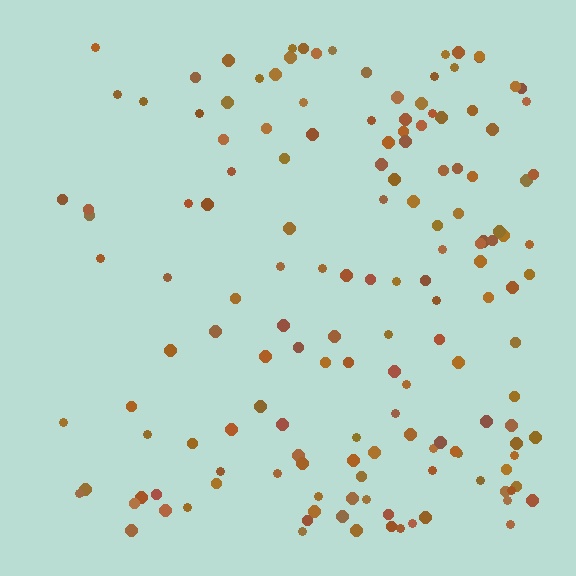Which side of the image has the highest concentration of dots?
The right.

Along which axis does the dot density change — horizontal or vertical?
Horizontal.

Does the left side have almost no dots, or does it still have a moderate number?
Still a moderate number, just noticeably fewer than the right.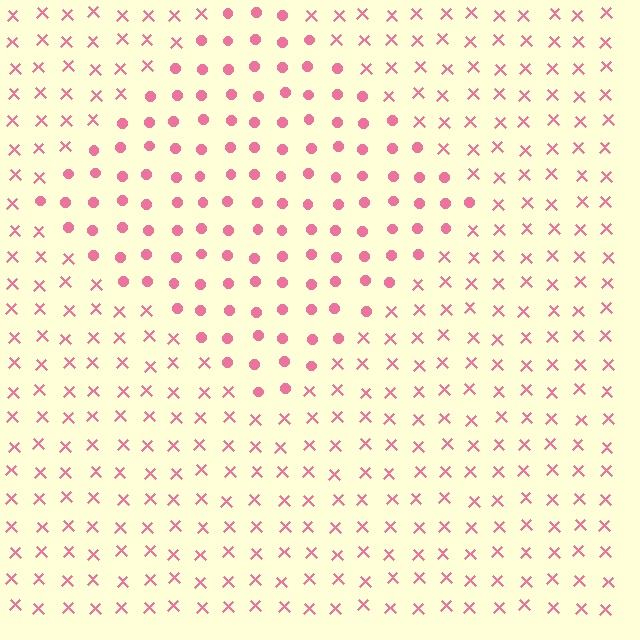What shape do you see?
I see a diamond.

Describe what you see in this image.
The image is filled with small pink elements arranged in a uniform grid. A diamond-shaped region contains circles, while the surrounding area contains X marks. The boundary is defined purely by the change in element shape.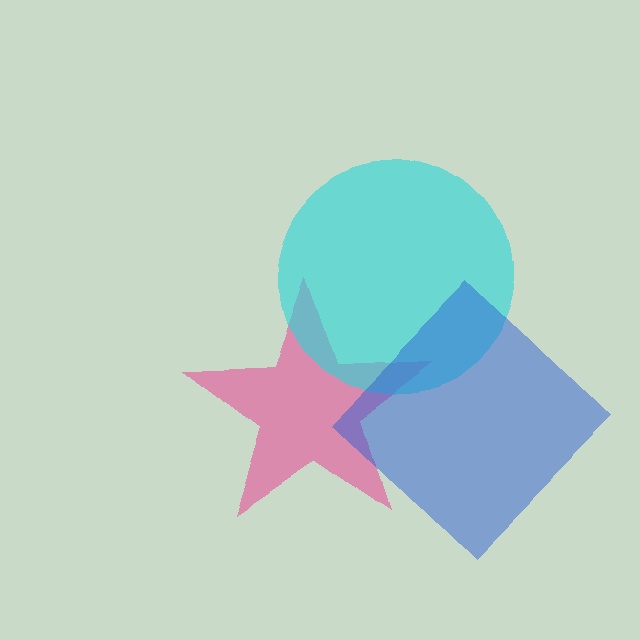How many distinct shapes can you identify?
There are 3 distinct shapes: a pink star, a cyan circle, a blue diamond.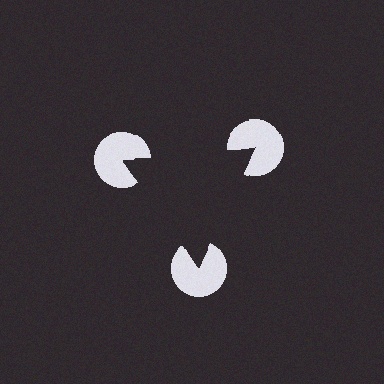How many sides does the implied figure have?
3 sides.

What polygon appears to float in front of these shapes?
An illusory triangle — its edges are inferred from the aligned wedge cuts in the pac-man discs, not physically drawn.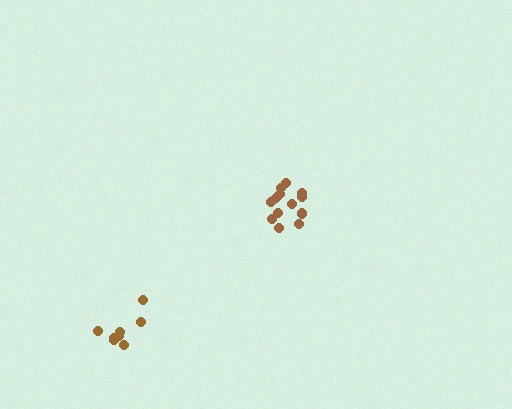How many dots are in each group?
Group 1: 8 dots, Group 2: 13 dots (21 total).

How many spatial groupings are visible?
There are 2 spatial groupings.